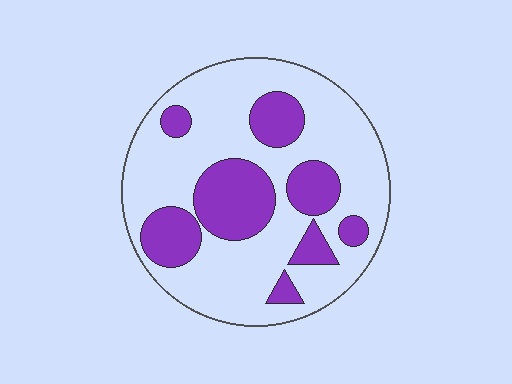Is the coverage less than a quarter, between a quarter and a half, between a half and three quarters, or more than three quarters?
Between a quarter and a half.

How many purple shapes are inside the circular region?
8.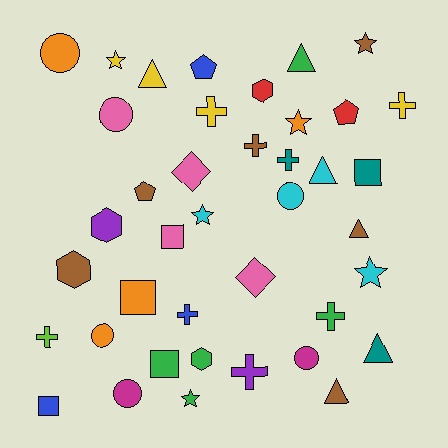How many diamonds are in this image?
There are 2 diamonds.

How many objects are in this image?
There are 40 objects.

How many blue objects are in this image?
There are 3 blue objects.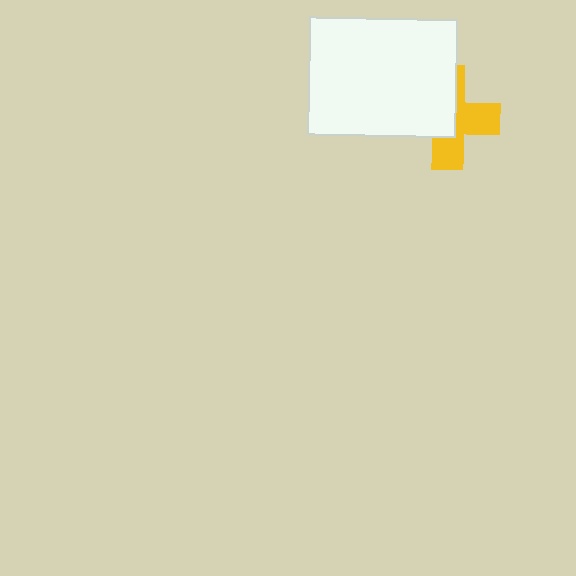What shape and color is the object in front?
The object in front is a white rectangle.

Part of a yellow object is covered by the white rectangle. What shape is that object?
It is a cross.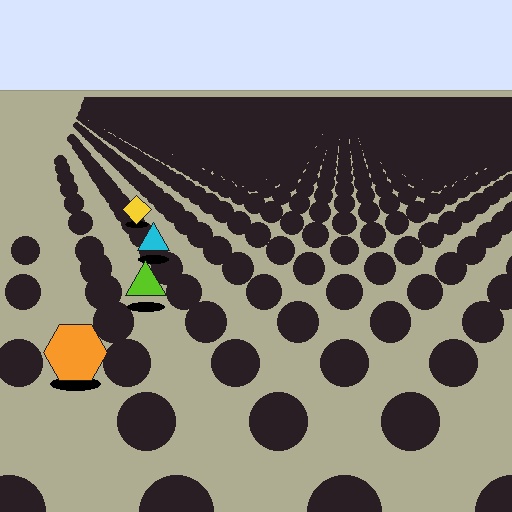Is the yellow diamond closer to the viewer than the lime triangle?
No. The lime triangle is closer — you can tell from the texture gradient: the ground texture is coarser near it.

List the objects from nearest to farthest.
From nearest to farthest: the orange hexagon, the lime triangle, the cyan triangle, the yellow diamond.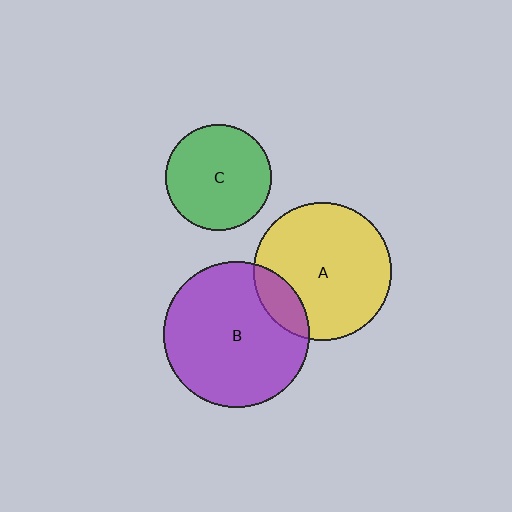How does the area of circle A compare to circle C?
Approximately 1.7 times.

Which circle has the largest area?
Circle B (purple).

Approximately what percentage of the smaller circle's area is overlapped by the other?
Approximately 15%.